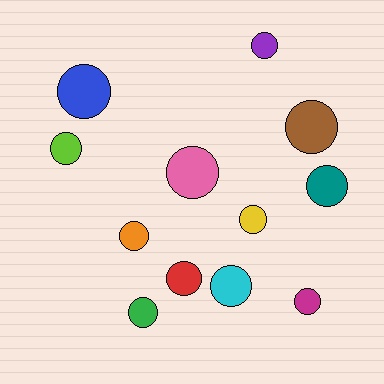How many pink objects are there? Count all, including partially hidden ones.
There is 1 pink object.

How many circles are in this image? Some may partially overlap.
There are 12 circles.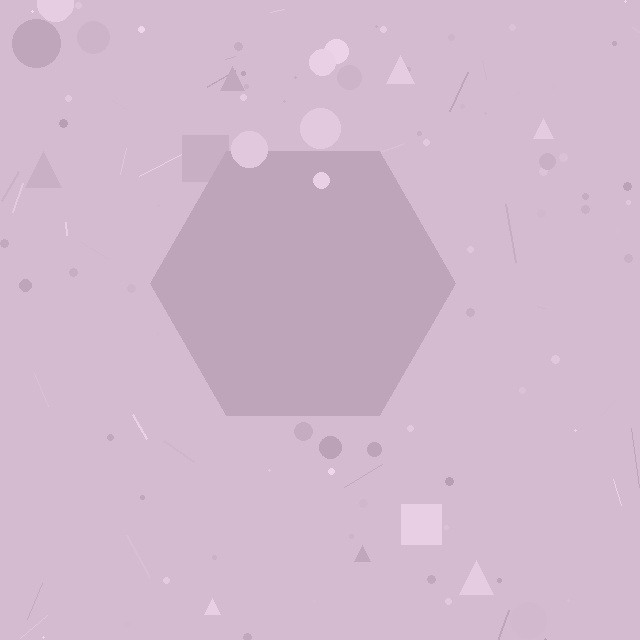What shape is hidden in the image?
A hexagon is hidden in the image.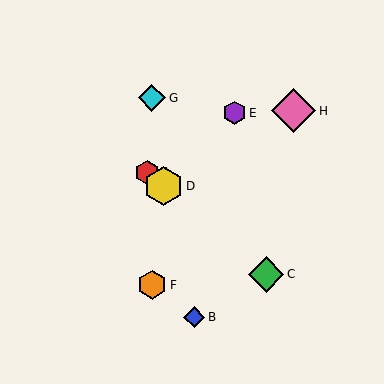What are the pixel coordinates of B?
Object B is at (194, 317).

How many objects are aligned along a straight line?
3 objects (A, C, D) are aligned along a straight line.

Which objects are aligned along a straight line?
Objects A, C, D are aligned along a straight line.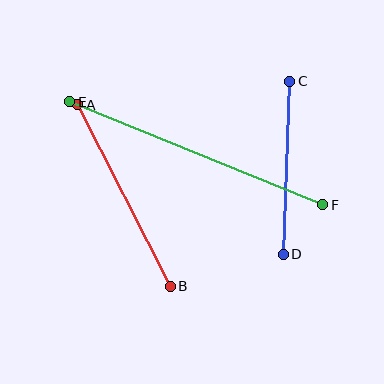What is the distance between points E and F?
The distance is approximately 273 pixels.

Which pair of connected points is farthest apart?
Points E and F are farthest apart.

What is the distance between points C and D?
The distance is approximately 173 pixels.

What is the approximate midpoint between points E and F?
The midpoint is at approximately (196, 153) pixels.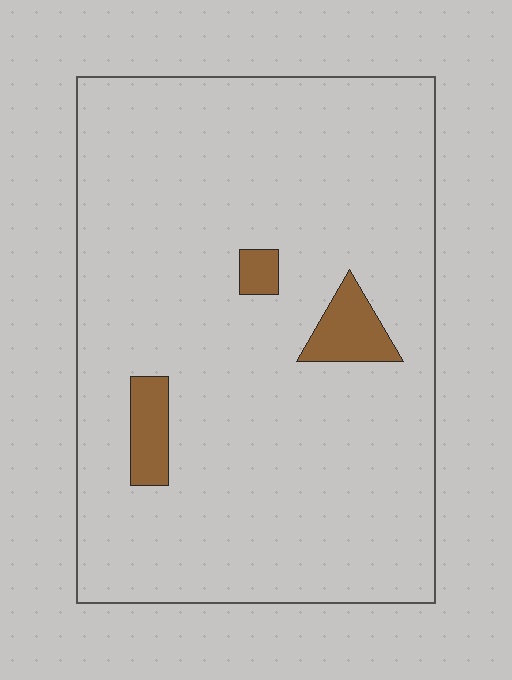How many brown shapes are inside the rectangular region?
3.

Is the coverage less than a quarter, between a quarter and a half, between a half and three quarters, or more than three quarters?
Less than a quarter.